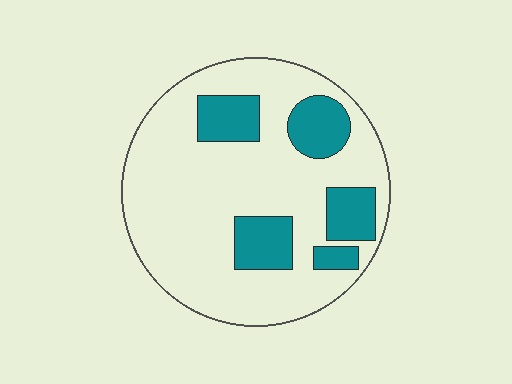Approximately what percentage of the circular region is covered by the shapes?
Approximately 25%.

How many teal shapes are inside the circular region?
5.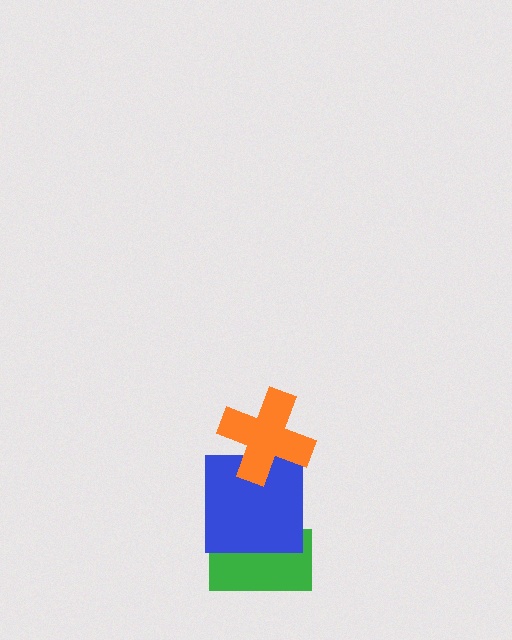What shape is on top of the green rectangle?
The blue square is on top of the green rectangle.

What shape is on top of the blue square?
The orange cross is on top of the blue square.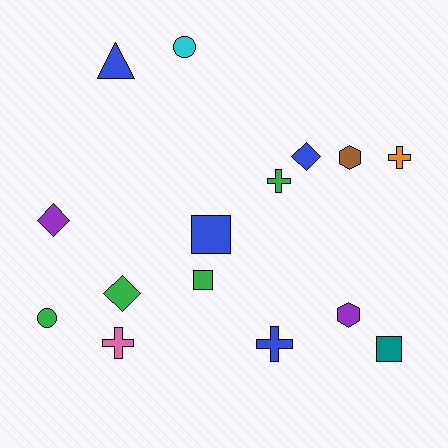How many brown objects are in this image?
There is 1 brown object.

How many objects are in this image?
There are 15 objects.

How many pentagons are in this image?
There are no pentagons.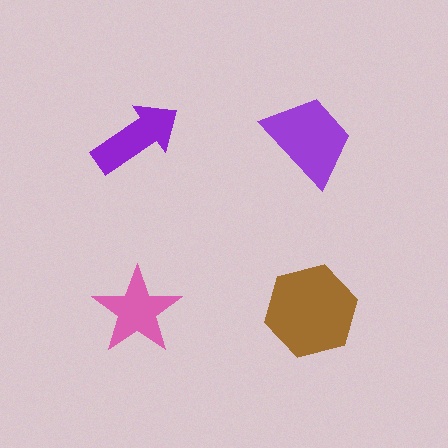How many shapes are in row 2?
2 shapes.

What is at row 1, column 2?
A purple trapezoid.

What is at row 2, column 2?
A brown hexagon.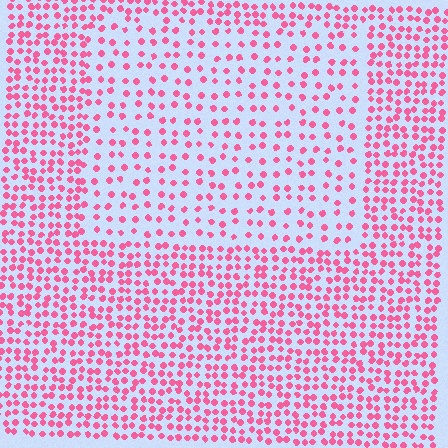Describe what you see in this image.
The image contains small pink elements arranged at two different densities. A rectangle-shaped region is visible where the elements are less densely packed than the surrounding area.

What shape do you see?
I see a rectangle.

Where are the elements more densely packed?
The elements are more densely packed outside the rectangle boundary.